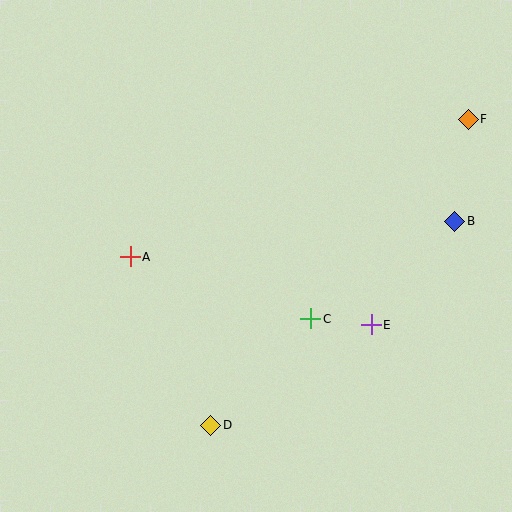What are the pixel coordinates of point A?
Point A is at (130, 257).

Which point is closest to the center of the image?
Point C at (311, 319) is closest to the center.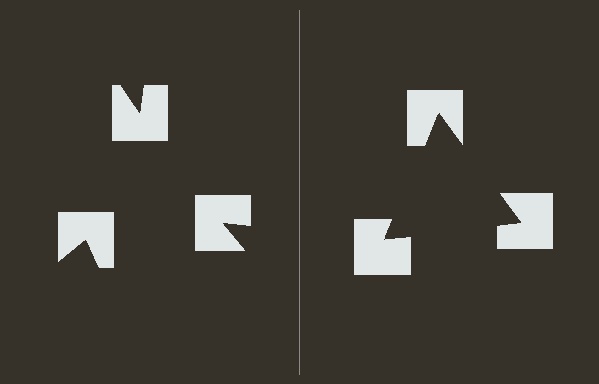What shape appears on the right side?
An illusory triangle.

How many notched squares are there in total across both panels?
6 — 3 on each side.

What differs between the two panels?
The notched squares are positioned identically on both sides; only the wedge orientations differ. On the right they align to a triangle; on the left they are misaligned.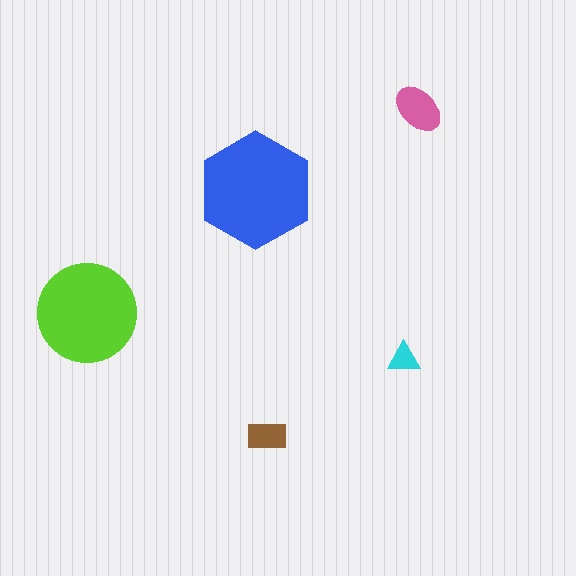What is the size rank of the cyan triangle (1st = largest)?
5th.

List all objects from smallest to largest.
The cyan triangle, the brown rectangle, the pink ellipse, the lime circle, the blue hexagon.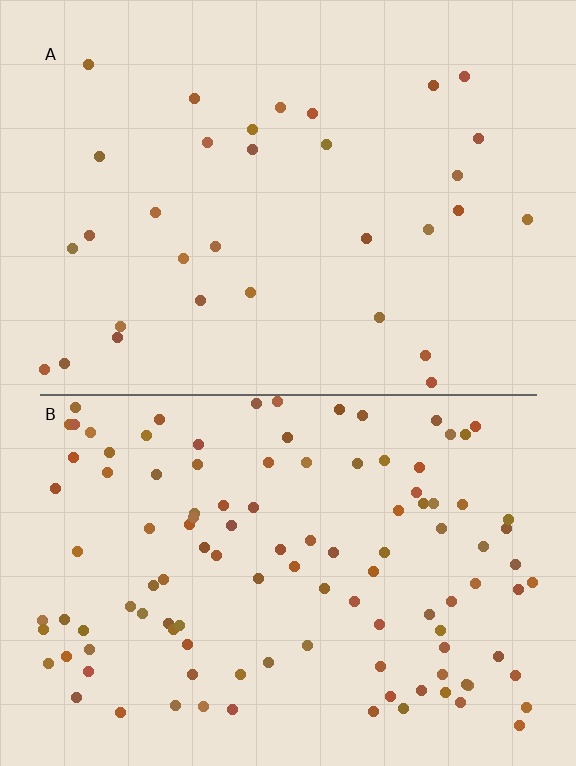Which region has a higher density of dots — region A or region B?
B (the bottom).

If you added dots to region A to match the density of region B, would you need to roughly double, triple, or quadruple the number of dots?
Approximately quadruple.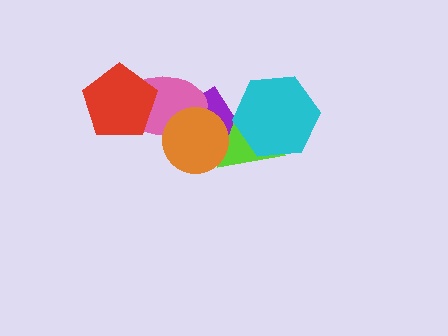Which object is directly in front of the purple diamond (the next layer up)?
The lime triangle is directly in front of the purple diamond.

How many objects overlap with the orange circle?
3 objects overlap with the orange circle.